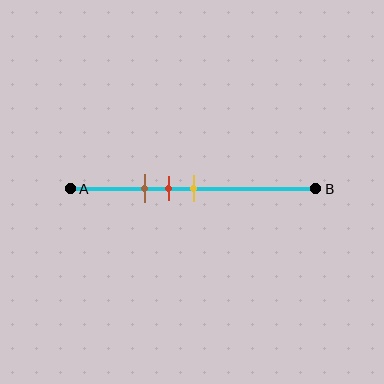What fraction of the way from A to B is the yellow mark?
The yellow mark is approximately 50% (0.5) of the way from A to B.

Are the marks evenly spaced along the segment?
Yes, the marks are approximately evenly spaced.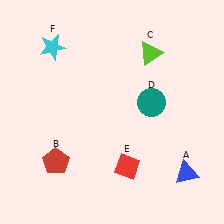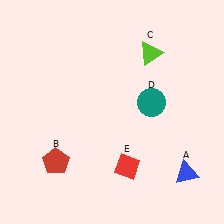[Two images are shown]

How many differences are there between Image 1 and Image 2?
There is 1 difference between the two images.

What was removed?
The cyan star (F) was removed in Image 2.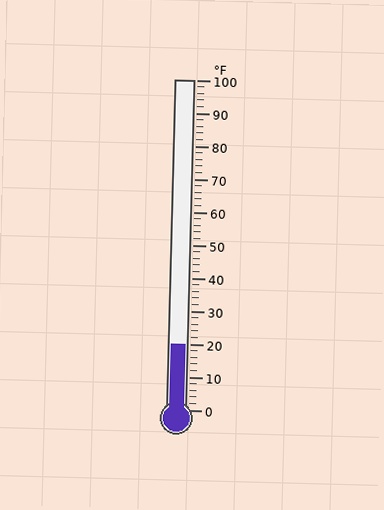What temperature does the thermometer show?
The thermometer shows approximately 20°F.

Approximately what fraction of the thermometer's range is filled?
The thermometer is filled to approximately 20% of its range.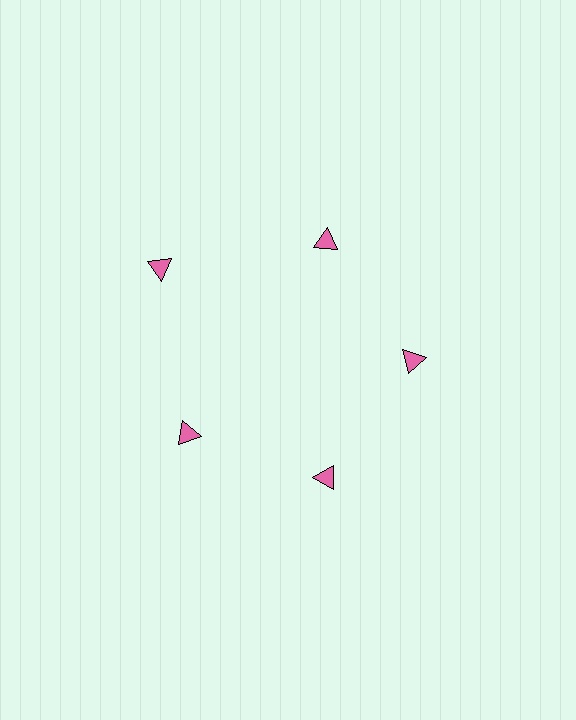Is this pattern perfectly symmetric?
No. The 5 pink triangles are arranged in a ring, but one element near the 10 o'clock position is pushed outward from the center, breaking the 5-fold rotational symmetry.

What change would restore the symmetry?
The symmetry would be restored by moving it inward, back onto the ring so that all 5 triangles sit at equal angles and equal distance from the center.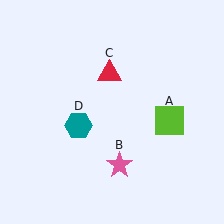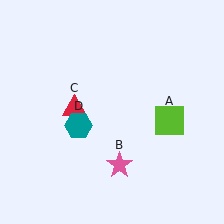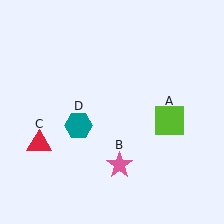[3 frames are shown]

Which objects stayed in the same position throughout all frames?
Lime square (object A) and pink star (object B) and teal hexagon (object D) remained stationary.